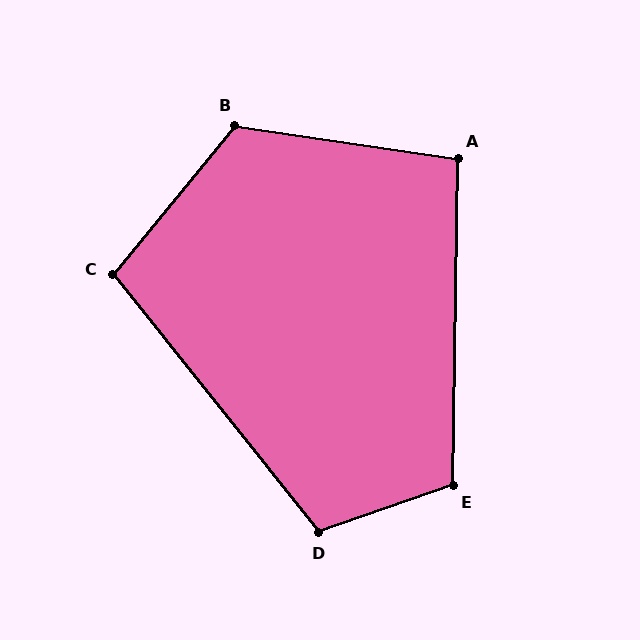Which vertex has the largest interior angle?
B, at approximately 121 degrees.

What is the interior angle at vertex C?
Approximately 102 degrees (obtuse).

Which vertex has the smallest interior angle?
A, at approximately 98 degrees.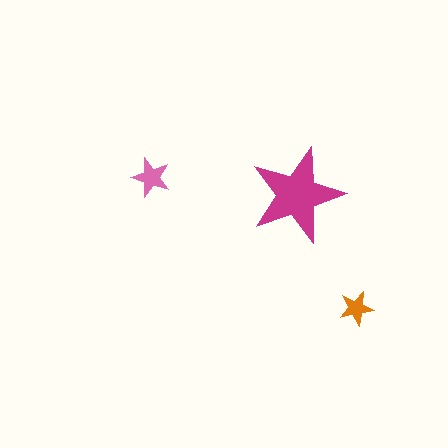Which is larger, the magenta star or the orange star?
The magenta one.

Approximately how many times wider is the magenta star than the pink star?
About 2.5 times wider.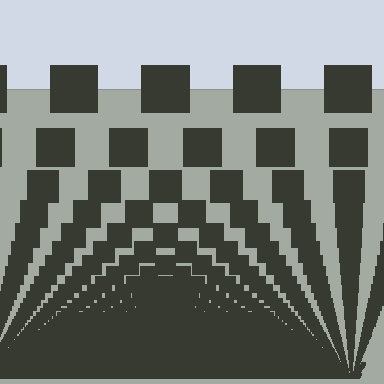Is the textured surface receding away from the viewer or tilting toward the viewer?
The surface appears to tilt toward the viewer. Texture elements get larger and sparser toward the top.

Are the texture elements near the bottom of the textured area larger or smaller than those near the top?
Smaller. The gradient is inverted — elements near the bottom are smaller and denser.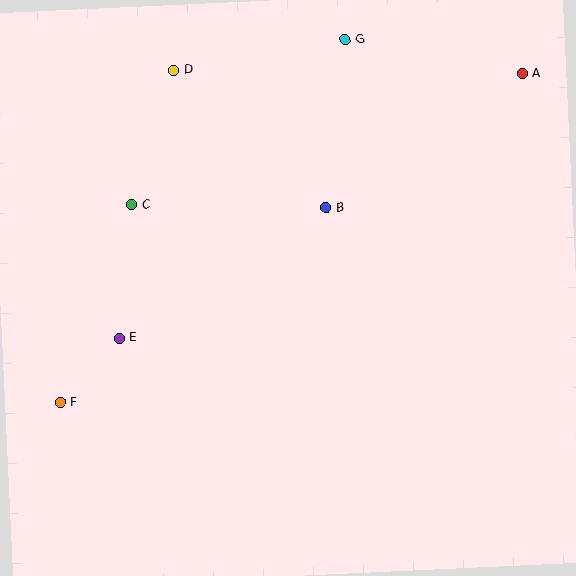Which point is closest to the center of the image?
Point B at (326, 208) is closest to the center.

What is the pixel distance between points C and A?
The distance between C and A is 412 pixels.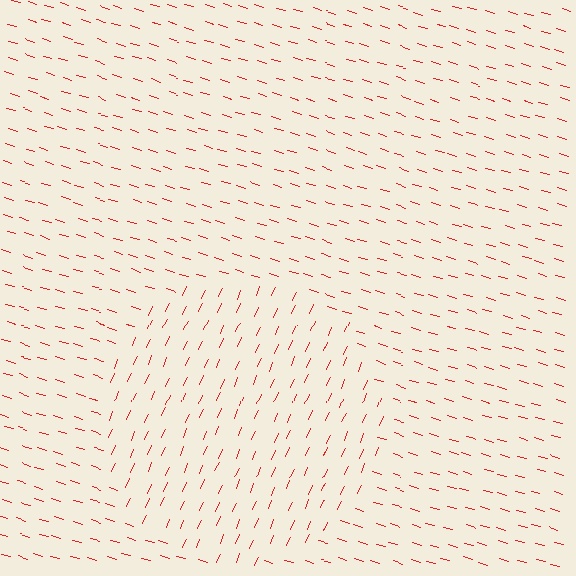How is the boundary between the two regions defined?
The boundary is defined purely by a change in line orientation (approximately 83 degrees difference). All lines are the same color and thickness.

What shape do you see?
I see a circle.